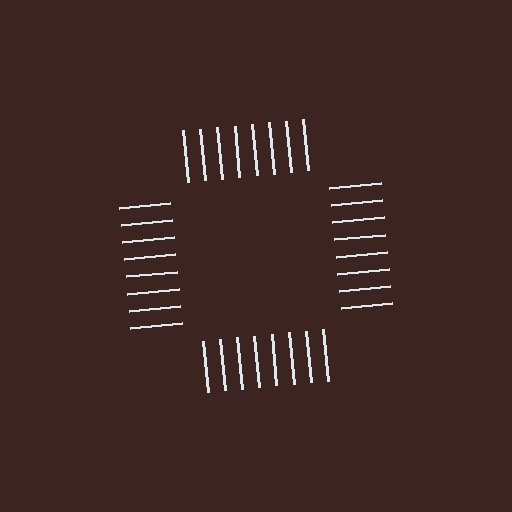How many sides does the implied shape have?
4 sides — the line-ends trace a square.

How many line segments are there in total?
32 — 8 along each of the 4 edges.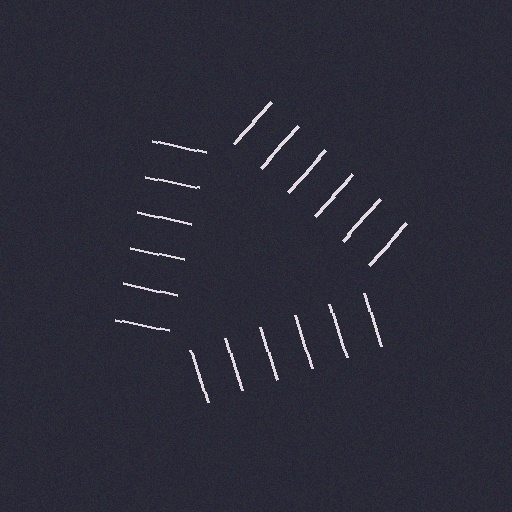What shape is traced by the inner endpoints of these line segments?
An illusory triangle — the line segments terminate on its edges but no continuous stroke is drawn.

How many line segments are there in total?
18 — 6 along each of the 3 edges.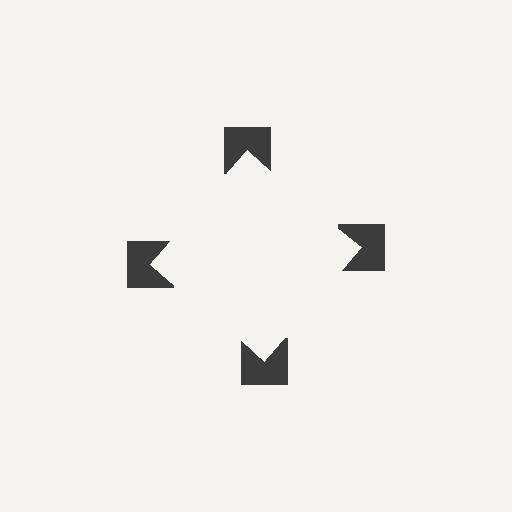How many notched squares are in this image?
There are 4 — one at each vertex of the illusory square.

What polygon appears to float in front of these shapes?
An illusory square — its edges are inferred from the aligned wedge cuts in the notched squares, not physically drawn.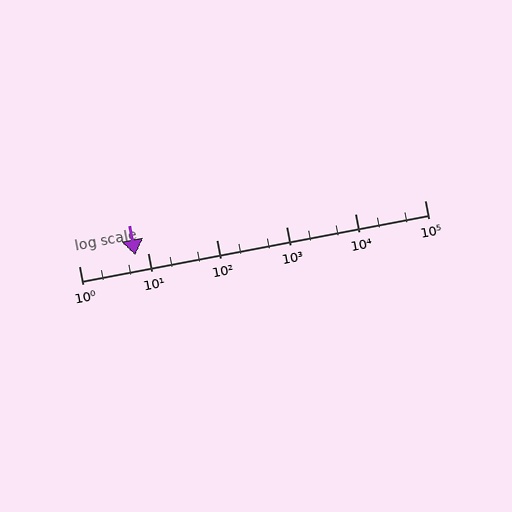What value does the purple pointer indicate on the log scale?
The pointer indicates approximately 6.5.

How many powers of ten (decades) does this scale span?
The scale spans 5 decades, from 1 to 100000.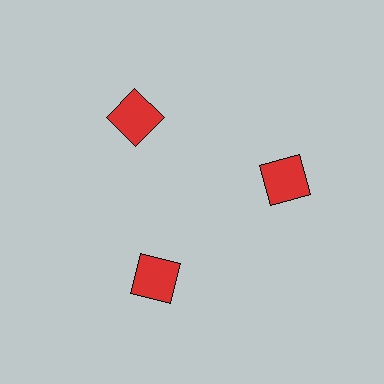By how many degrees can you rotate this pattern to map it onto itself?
The pattern maps onto itself every 120 degrees of rotation.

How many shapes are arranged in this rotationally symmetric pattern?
There are 3 shapes, arranged in 3 groups of 1.